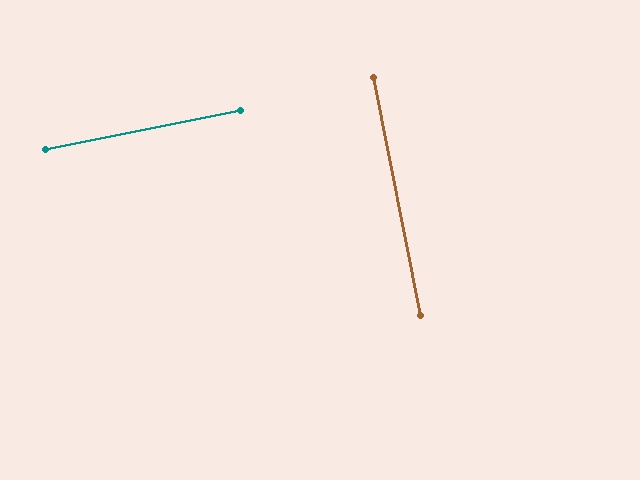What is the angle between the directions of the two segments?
Approximately 90 degrees.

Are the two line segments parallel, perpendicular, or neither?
Perpendicular — they meet at approximately 90°.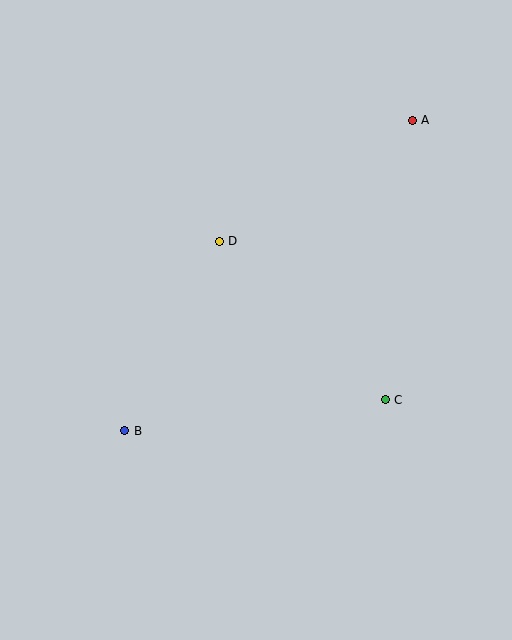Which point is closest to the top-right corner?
Point A is closest to the top-right corner.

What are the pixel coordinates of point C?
Point C is at (385, 400).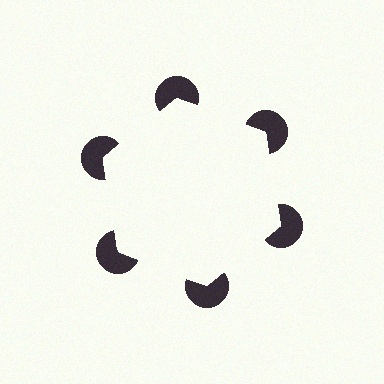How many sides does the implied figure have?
6 sides.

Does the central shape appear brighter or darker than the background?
It typically appears slightly brighter than the background, even though no actual brightness change is drawn.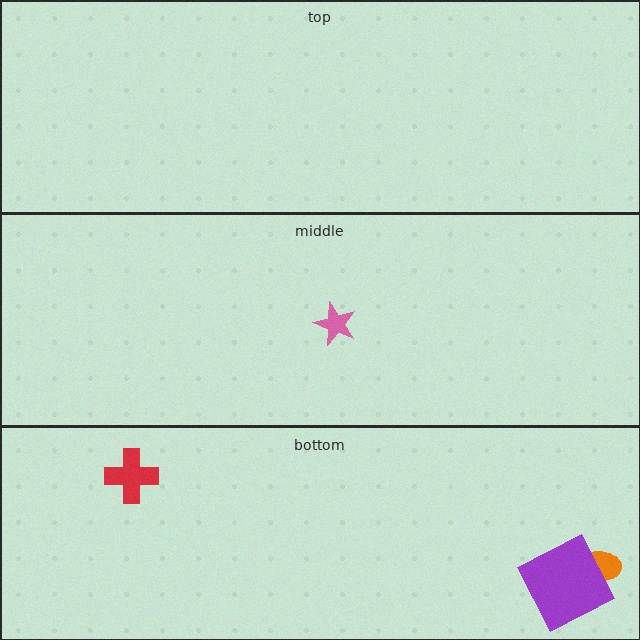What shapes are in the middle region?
The pink star.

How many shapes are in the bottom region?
3.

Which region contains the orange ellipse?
The bottom region.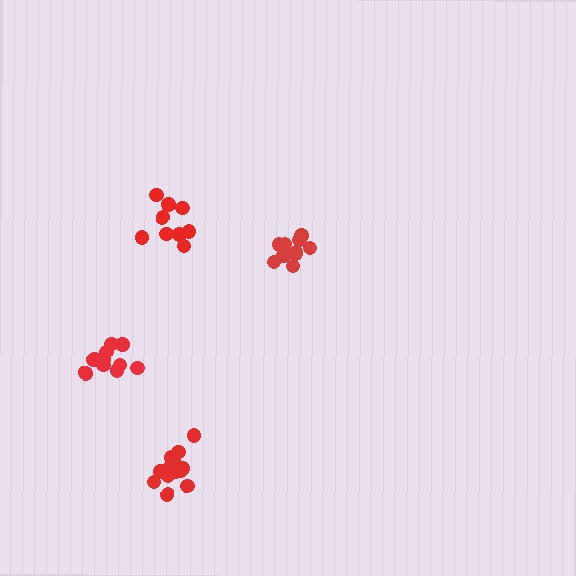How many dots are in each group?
Group 1: 10 dots, Group 2: 14 dots, Group 3: 9 dots, Group 4: 10 dots (43 total).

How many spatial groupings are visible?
There are 4 spatial groupings.